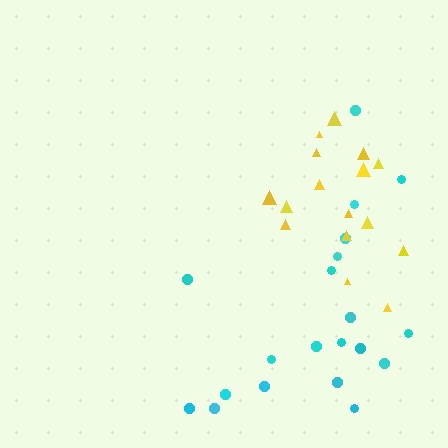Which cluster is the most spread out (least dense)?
Cyan.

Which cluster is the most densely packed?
Yellow.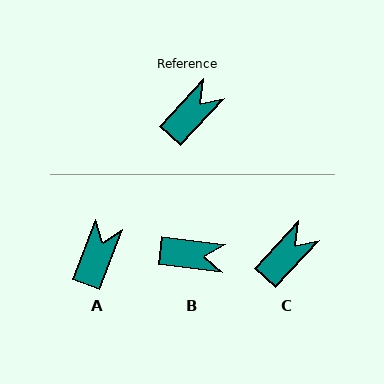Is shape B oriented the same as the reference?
No, it is off by about 54 degrees.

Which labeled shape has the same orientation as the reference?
C.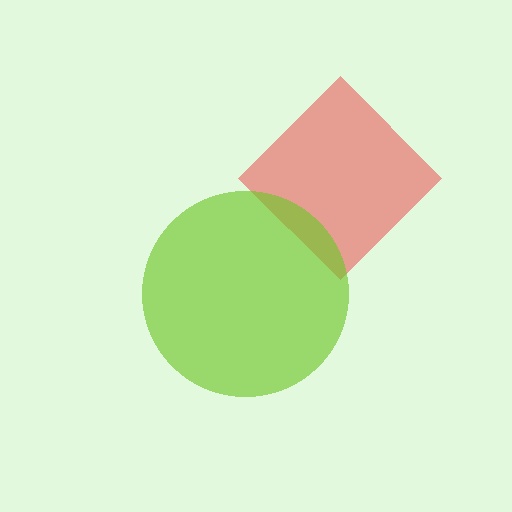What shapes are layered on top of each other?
The layered shapes are: a red diamond, a lime circle.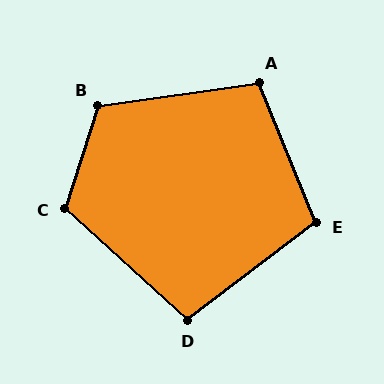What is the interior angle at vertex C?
Approximately 115 degrees (obtuse).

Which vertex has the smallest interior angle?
D, at approximately 100 degrees.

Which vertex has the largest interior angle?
B, at approximately 115 degrees.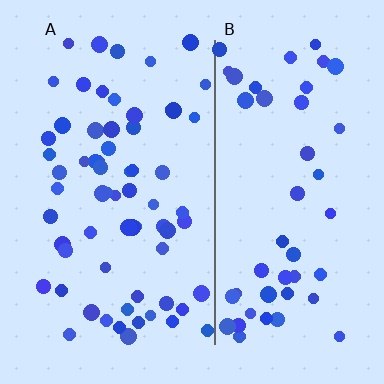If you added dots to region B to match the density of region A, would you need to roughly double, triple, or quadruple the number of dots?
Approximately double.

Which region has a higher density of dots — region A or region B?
A (the left).